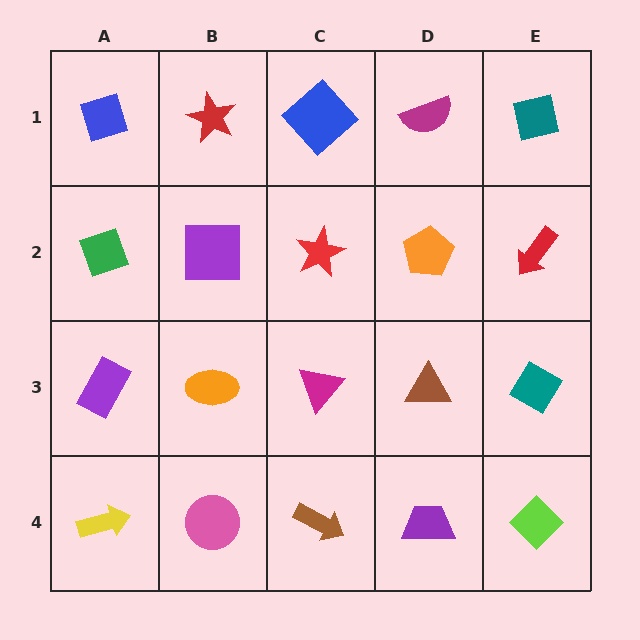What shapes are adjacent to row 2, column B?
A red star (row 1, column B), an orange ellipse (row 3, column B), a green diamond (row 2, column A), a red star (row 2, column C).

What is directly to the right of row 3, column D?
A teal diamond.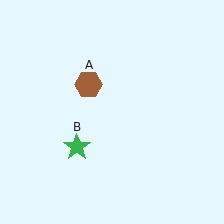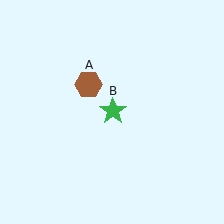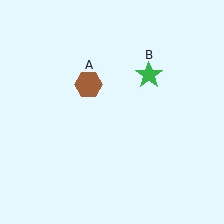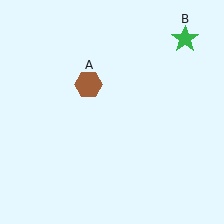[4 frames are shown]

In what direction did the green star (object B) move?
The green star (object B) moved up and to the right.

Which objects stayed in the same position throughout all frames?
Brown hexagon (object A) remained stationary.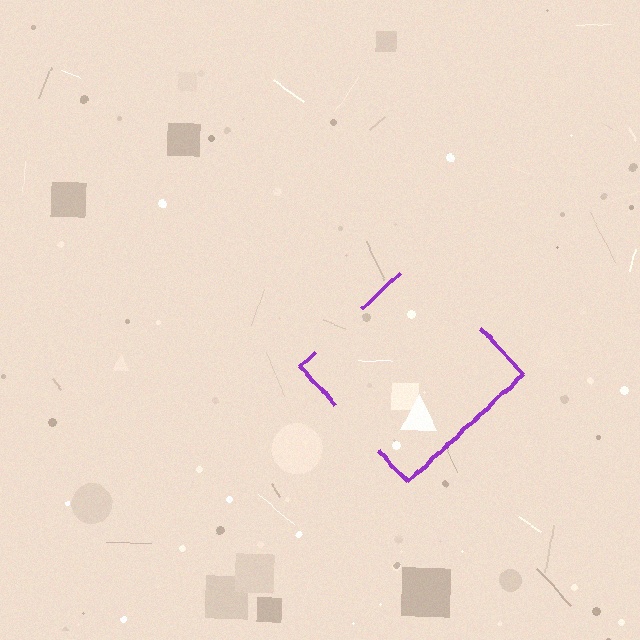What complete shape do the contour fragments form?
The contour fragments form a diamond.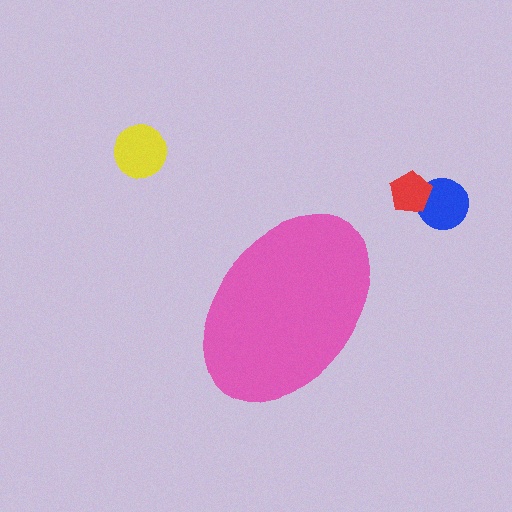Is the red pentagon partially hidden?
No, the red pentagon is fully visible.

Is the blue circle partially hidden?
No, the blue circle is fully visible.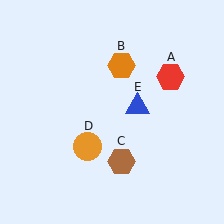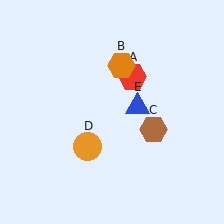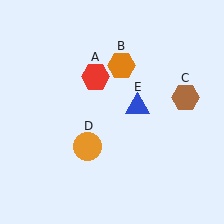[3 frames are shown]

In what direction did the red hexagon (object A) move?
The red hexagon (object A) moved left.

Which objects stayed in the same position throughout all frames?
Orange hexagon (object B) and orange circle (object D) and blue triangle (object E) remained stationary.